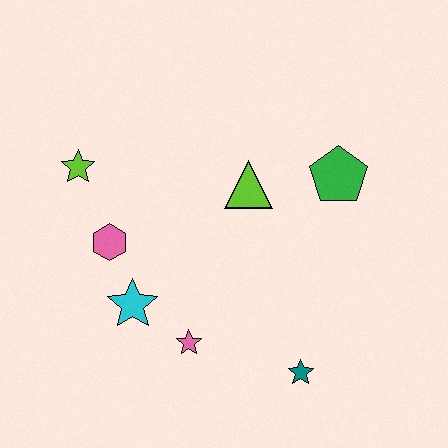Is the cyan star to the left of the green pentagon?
Yes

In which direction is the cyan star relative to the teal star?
The cyan star is to the left of the teal star.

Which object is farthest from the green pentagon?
The lime star is farthest from the green pentagon.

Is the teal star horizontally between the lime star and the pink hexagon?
No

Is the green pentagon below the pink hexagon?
No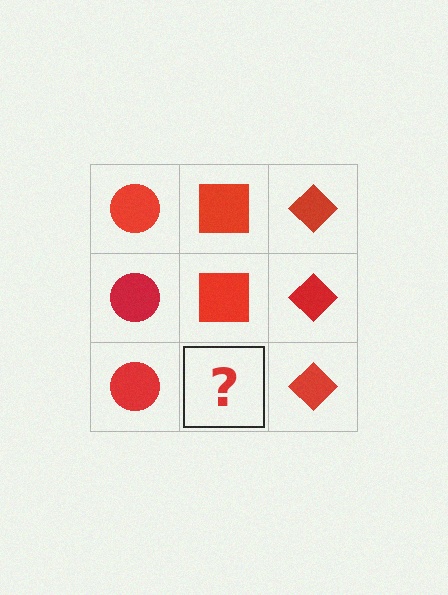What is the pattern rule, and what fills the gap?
The rule is that each column has a consistent shape. The gap should be filled with a red square.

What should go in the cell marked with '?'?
The missing cell should contain a red square.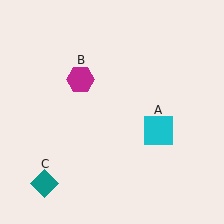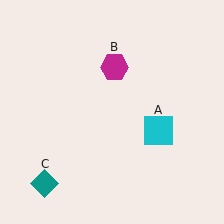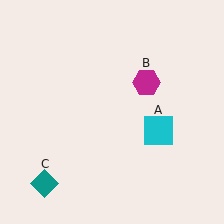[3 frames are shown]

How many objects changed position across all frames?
1 object changed position: magenta hexagon (object B).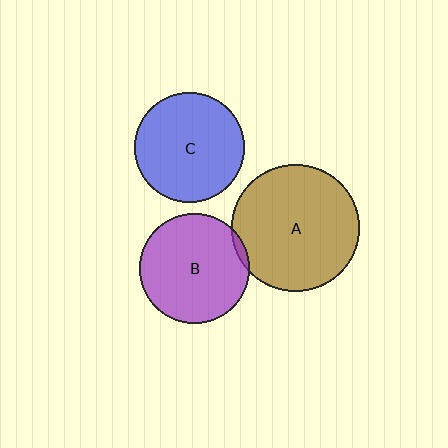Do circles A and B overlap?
Yes.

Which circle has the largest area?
Circle A (brown).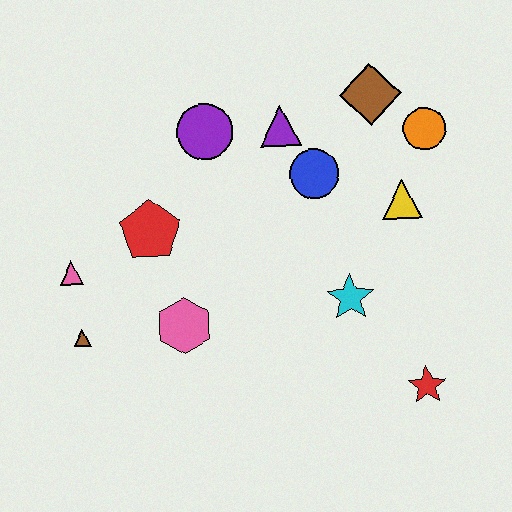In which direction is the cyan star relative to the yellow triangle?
The cyan star is below the yellow triangle.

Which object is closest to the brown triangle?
The pink triangle is closest to the brown triangle.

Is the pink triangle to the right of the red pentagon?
No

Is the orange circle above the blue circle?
Yes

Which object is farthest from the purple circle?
The red star is farthest from the purple circle.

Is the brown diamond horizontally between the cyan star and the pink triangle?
No